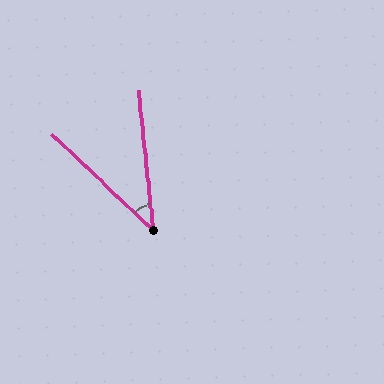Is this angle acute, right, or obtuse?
It is acute.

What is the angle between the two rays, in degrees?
Approximately 41 degrees.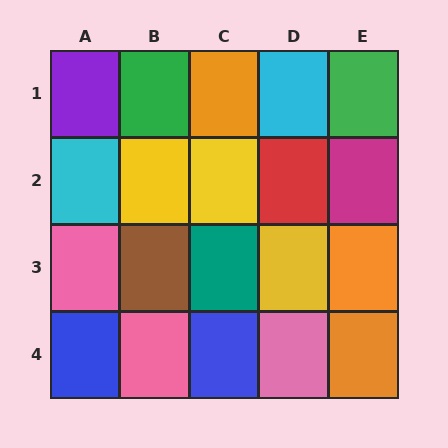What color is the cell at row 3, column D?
Yellow.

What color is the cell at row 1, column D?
Cyan.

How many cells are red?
1 cell is red.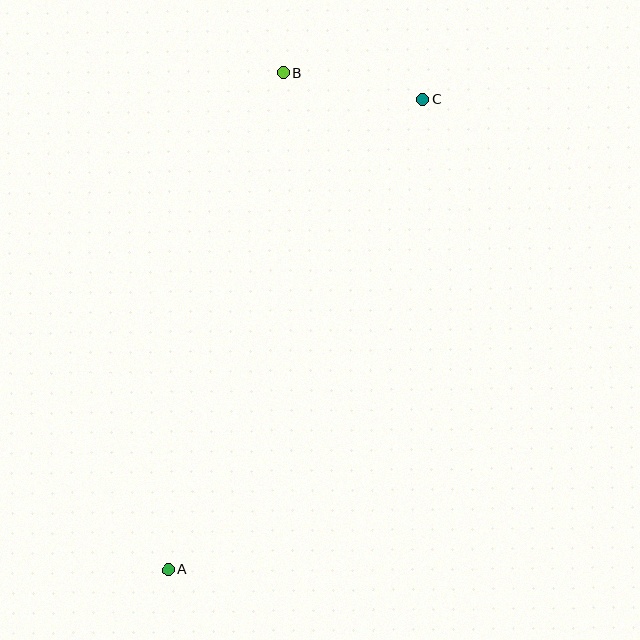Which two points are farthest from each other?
Points A and C are farthest from each other.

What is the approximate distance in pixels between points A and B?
The distance between A and B is approximately 510 pixels.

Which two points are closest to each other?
Points B and C are closest to each other.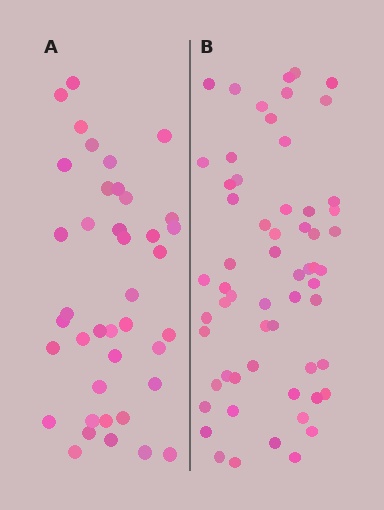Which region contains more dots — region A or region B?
Region B (the right region) has more dots.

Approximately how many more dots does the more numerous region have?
Region B has approximately 20 more dots than region A.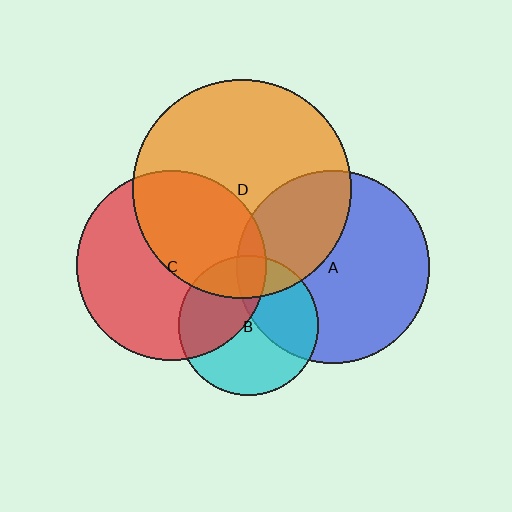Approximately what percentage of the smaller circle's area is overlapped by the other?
Approximately 35%.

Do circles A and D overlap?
Yes.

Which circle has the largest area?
Circle D (orange).